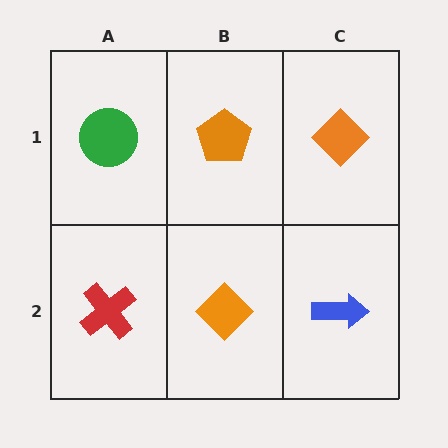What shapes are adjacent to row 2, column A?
A green circle (row 1, column A), an orange diamond (row 2, column B).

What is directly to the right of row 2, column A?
An orange diamond.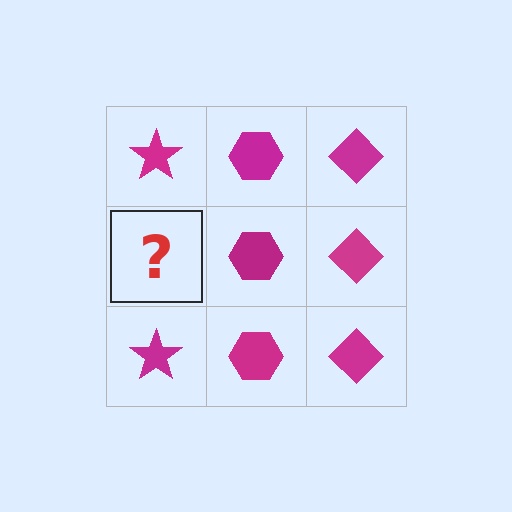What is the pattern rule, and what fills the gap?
The rule is that each column has a consistent shape. The gap should be filled with a magenta star.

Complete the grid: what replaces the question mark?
The question mark should be replaced with a magenta star.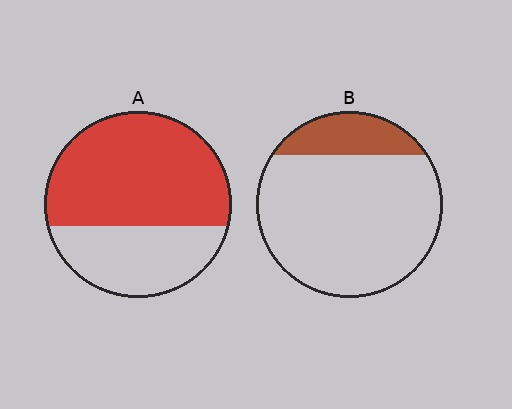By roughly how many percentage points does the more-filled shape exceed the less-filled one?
By roughly 45 percentage points (A over B).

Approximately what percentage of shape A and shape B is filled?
A is approximately 65% and B is approximately 20%.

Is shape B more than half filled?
No.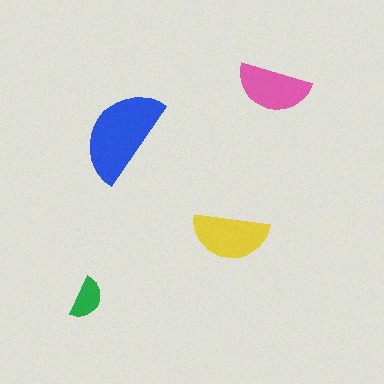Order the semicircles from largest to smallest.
the blue one, the yellow one, the pink one, the green one.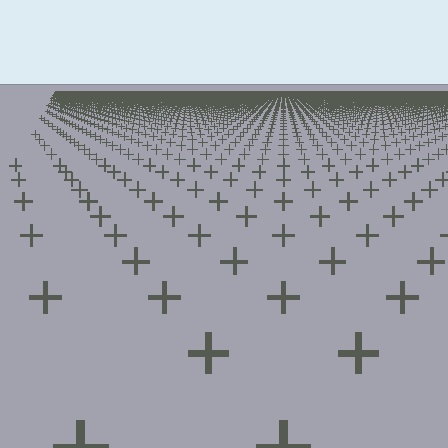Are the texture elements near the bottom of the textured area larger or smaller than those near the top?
Larger. Near the bottom, elements are closer to the viewer and appear at a bigger on-screen size.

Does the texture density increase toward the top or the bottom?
Density increases toward the top.